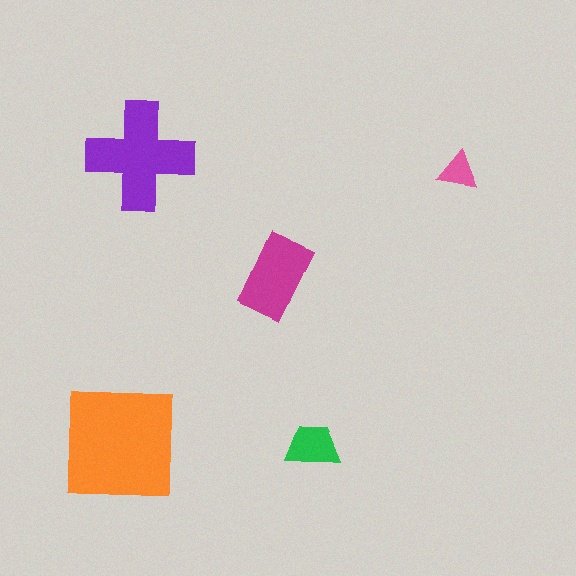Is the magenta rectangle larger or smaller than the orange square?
Smaller.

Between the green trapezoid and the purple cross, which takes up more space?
The purple cross.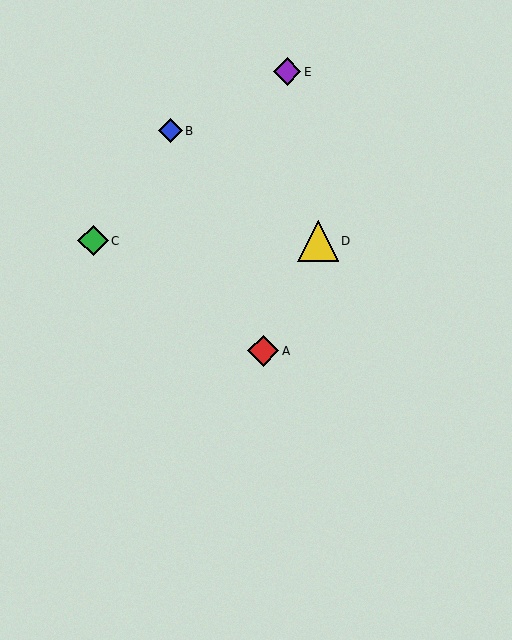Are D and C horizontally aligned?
Yes, both are at y≈241.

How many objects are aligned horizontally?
2 objects (C, D) are aligned horizontally.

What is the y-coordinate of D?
Object D is at y≈241.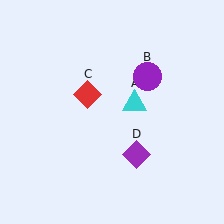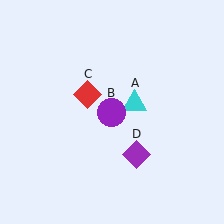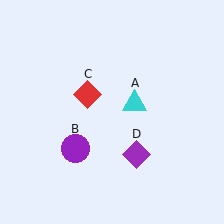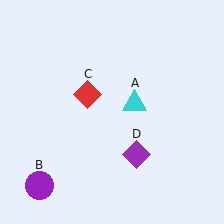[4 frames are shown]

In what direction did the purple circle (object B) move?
The purple circle (object B) moved down and to the left.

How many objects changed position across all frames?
1 object changed position: purple circle (object B).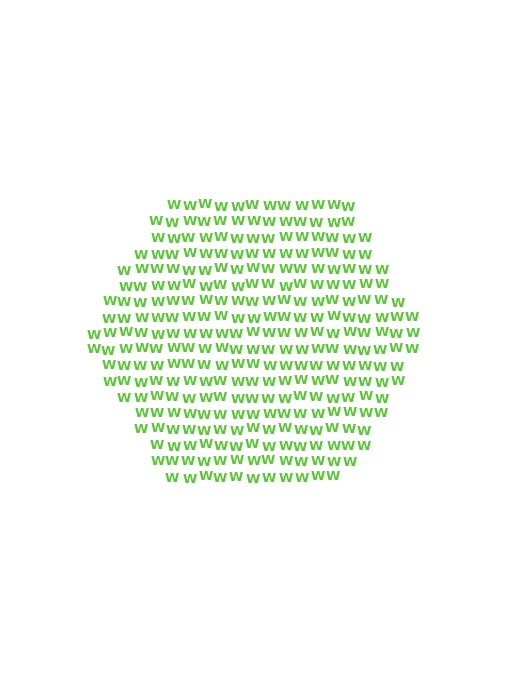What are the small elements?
The small elements are letter W's.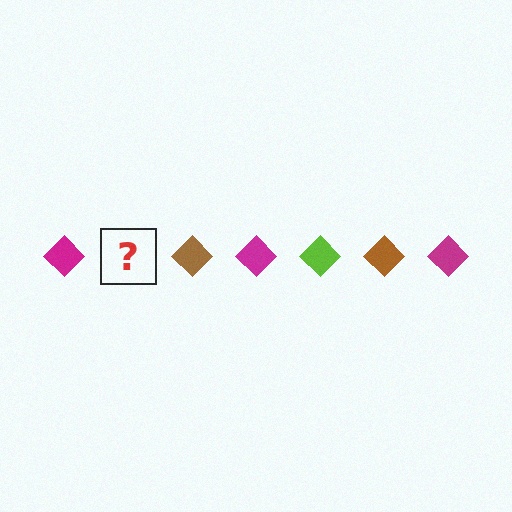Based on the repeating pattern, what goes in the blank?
The blank should be a lime diamond.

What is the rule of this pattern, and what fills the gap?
The rule is that the pattern cycles through magenta, lime, brown diamonds. The gap should be filled with a lime diamond.